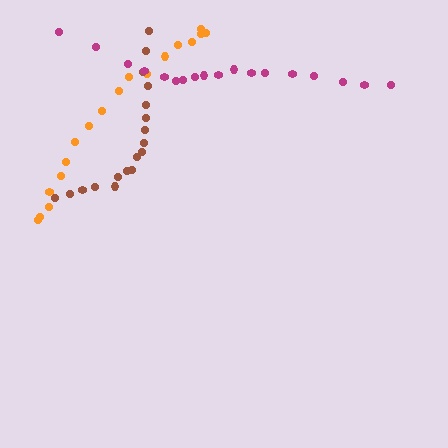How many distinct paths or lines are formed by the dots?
There are 3 distinct paths.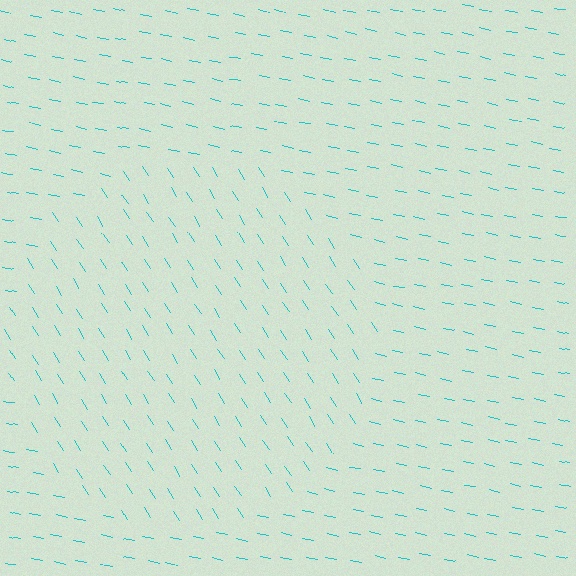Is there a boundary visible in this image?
Yes, there is a texture boundary formed by a change in line orientation.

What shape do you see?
I see a circle.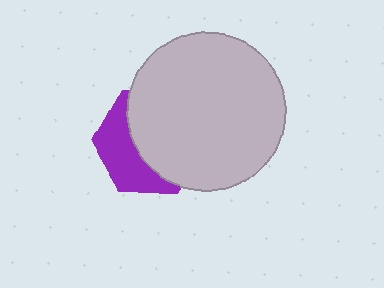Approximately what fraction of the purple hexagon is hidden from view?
Roughly 60% of the purple hexagon is hidden behind the light gray circle.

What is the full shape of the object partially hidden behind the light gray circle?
The partially hidden object is a purple hexagon.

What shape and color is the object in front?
The object in front is a light gray circle.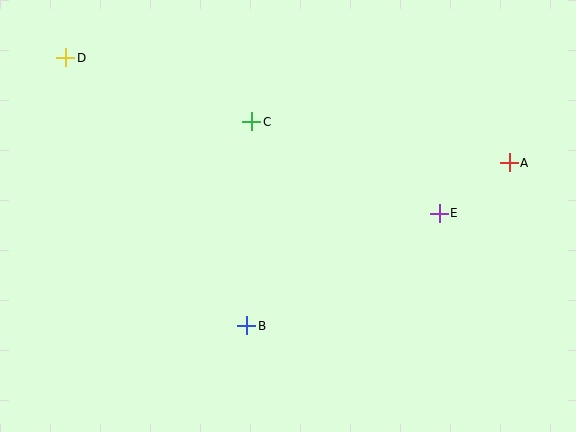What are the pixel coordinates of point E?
Point E is at (439, 213).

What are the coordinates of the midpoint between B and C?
The midpoint between B and C is at (249, 224).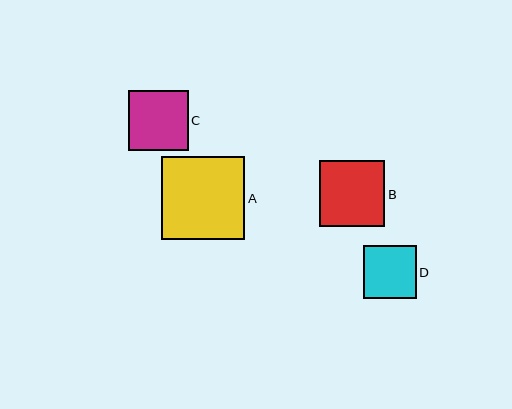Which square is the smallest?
Square D is the smallest with a size of approximately 53 pixels.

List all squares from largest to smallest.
From largest to smallest: A, B, C, D.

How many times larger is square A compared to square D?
Square A is approximately 1.6 times the size of square D.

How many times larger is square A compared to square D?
Square A is approximately 1.6 times the size of square D.